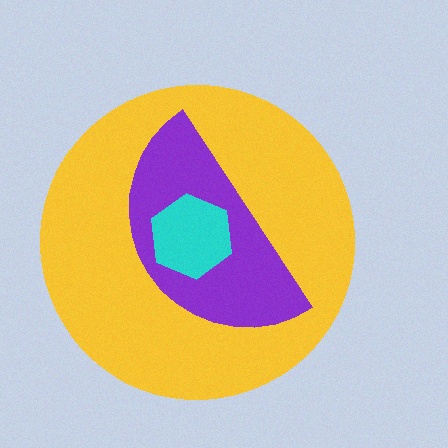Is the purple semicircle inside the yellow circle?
Yes.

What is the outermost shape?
The yellow circle.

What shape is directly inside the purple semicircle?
The cyan hexagon.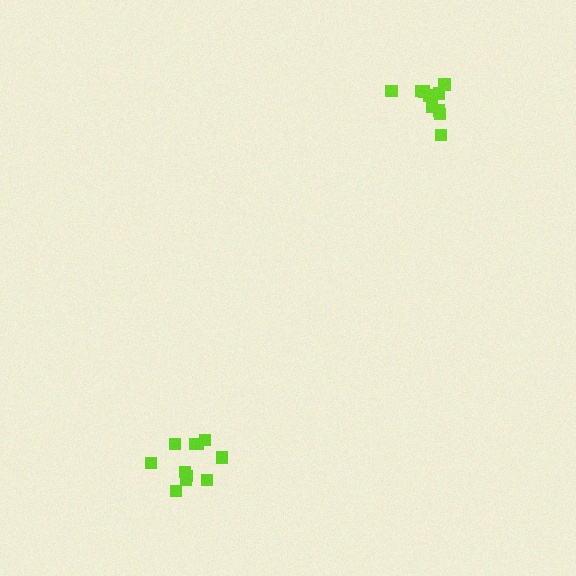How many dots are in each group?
Group 1: 10 dots, Group 2: 11 dots (21 total).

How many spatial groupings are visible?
There are 2 spatial groupings.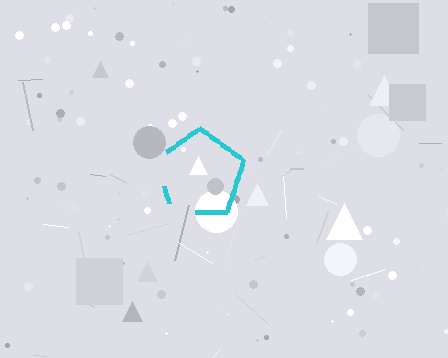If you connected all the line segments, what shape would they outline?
They would outline a pentagon.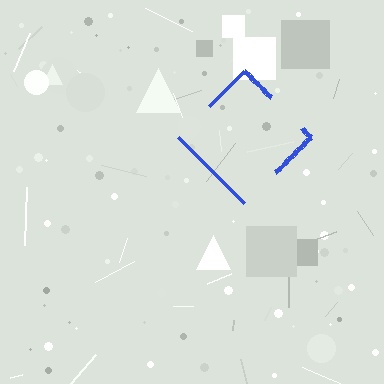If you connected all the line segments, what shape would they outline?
They would outline a diamond.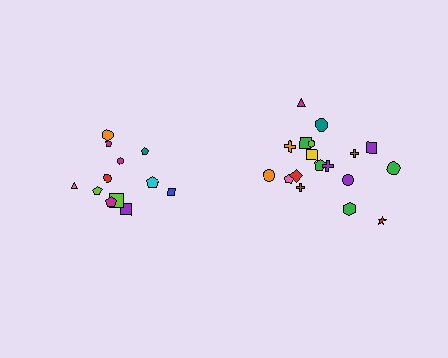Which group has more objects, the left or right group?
The right group.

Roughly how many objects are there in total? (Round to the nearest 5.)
Roughly 30 objects in total.